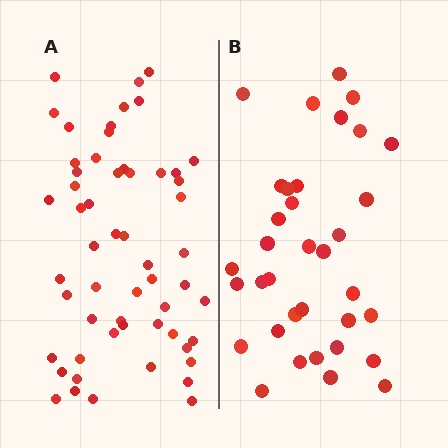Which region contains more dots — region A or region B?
Region A (the left region) has more dots.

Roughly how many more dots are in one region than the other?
Region A has approximately 20 more dots than region B.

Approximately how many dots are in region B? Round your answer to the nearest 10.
About 40 dots. (The exact count is 35, which rounds to 40.)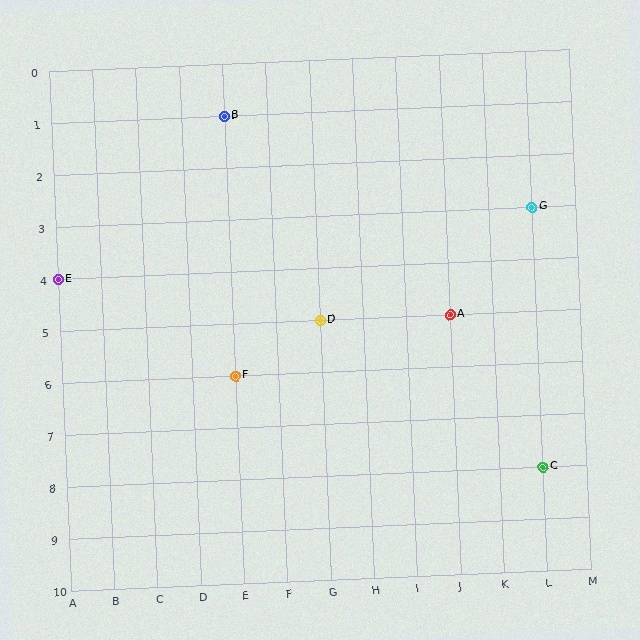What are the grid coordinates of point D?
Point D is at grid coordinates (G, 5).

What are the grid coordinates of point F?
Point F is at grid coordinates (E, 6).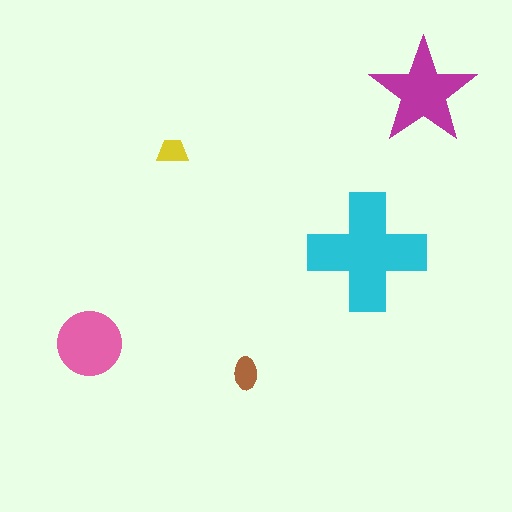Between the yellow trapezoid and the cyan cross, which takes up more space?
The cyan cross.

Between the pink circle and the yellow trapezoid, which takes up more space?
The pink circle.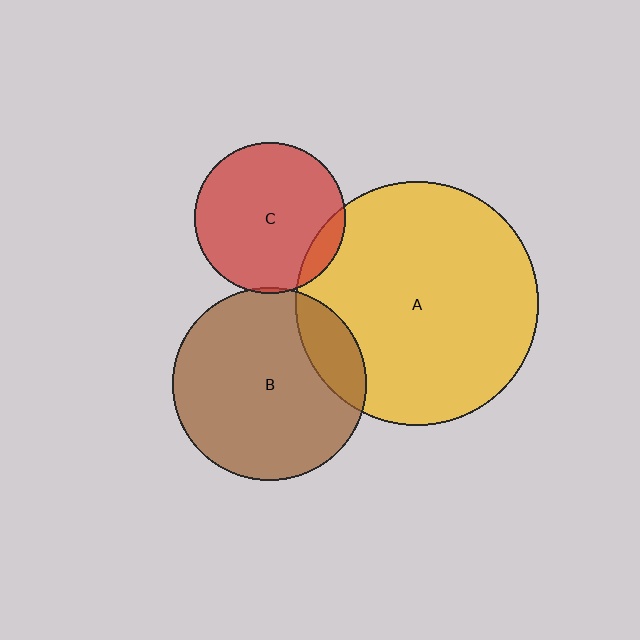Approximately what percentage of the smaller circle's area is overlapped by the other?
Approximately 10%.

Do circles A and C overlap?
Yes.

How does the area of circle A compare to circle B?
Approximately 1.6 times.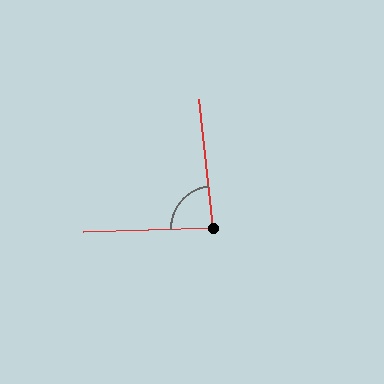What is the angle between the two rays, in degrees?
Approximately 85 degrees.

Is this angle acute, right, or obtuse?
It is approximately a right angle.